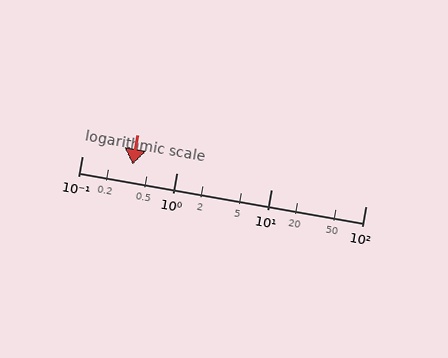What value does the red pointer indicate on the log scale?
The pointer indicates approximately 0.34.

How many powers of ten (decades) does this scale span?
The scale spans 3 decades, from 0.1 to 100.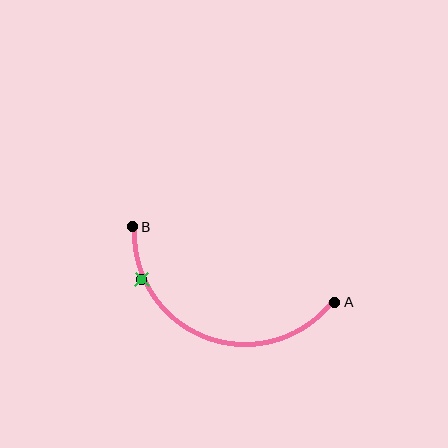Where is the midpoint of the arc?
The arc midpoint is the point on the curve farthest from the straight line joining A and B. It sits below that line.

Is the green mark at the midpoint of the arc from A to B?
No. The green mark lies on the arc but is closer to endpoint B. The arc midpoint would be at the point on the curve equidistant along the arc from both A and B.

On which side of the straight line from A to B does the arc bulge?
The arc bulges below the straight line connecting A and B.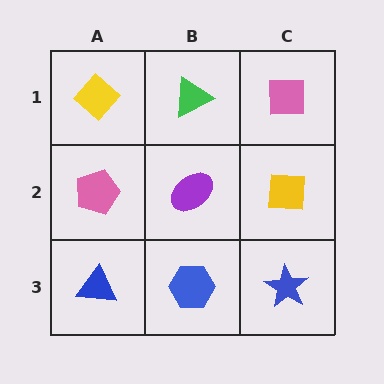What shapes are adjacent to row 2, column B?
A green triangle (row 1, column B), a blue hexagon (row 3, column B), a pink pentagon (row 2, column A), a yellow square (row 2, column C).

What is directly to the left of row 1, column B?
A yellow diamond.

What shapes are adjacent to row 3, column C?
A yellow square (row 2, column C), a blue hexagon (row 3, column B).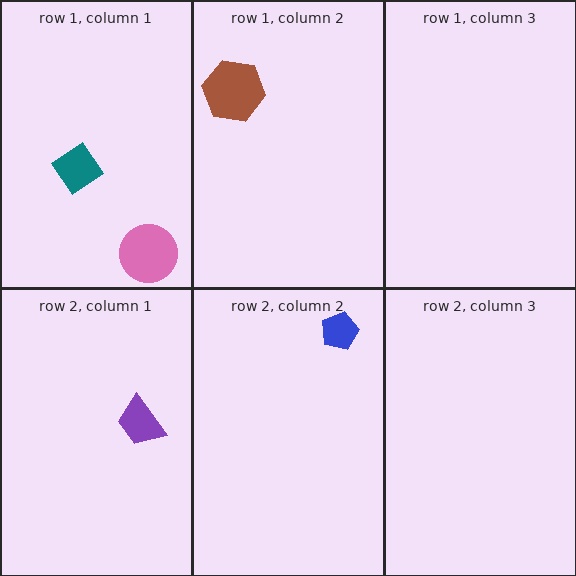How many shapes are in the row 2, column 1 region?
1.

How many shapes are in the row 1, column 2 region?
1.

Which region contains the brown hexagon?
The row 1, column 2 region.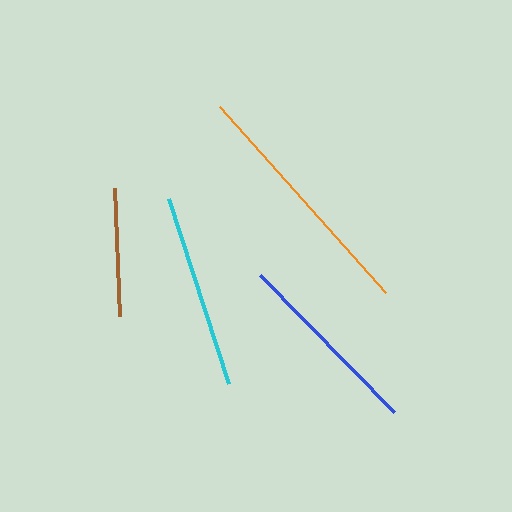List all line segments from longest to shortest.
From longest to shortest: orange, cyan, blue, brown.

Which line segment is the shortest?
The brown line is the shortest at approximately 128 pixels.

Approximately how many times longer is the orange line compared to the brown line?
The orange line is approximately 1.9 times the length of the brown line.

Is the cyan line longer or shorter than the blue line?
The cyan line is longer than the blue line.